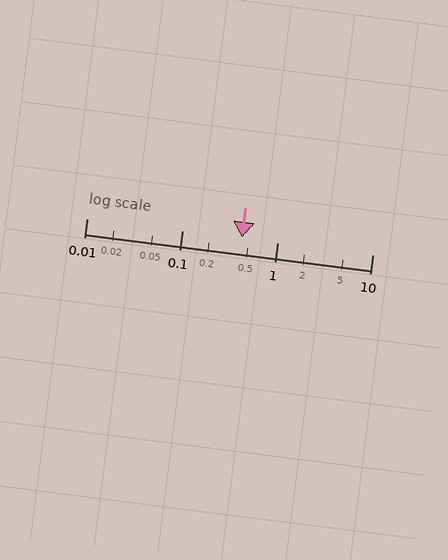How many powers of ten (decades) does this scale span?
The scale spans 3 decades, from 0.01 to 10.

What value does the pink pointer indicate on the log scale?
The pointer indicates approximately 0.43.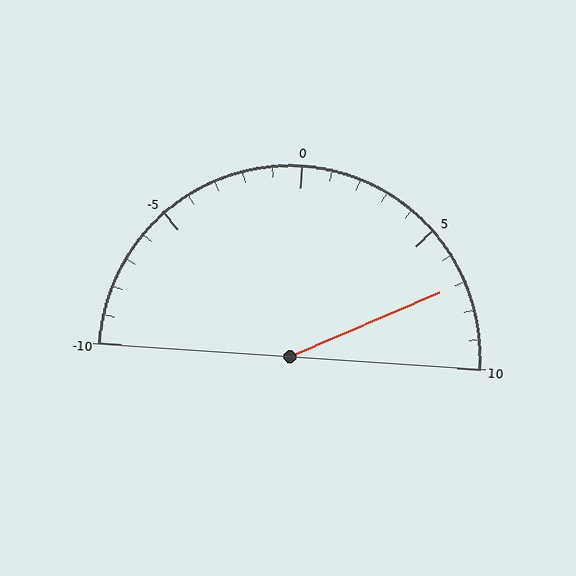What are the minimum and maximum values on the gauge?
The gauge ranges from -10 to 10.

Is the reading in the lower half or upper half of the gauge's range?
The reading is in the upper half of the range (-10 to 10).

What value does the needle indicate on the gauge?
The needle indicates approximately 7.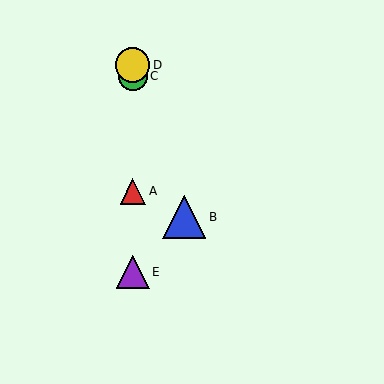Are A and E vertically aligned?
Yes, both are at x≈133.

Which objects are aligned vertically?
Objects A, C, D, E are aligned vertically.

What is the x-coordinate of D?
Object D is at x≈133.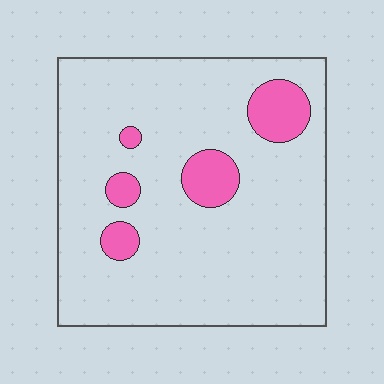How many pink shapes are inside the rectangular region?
5.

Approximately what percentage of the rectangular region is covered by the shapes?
Approximately 10%.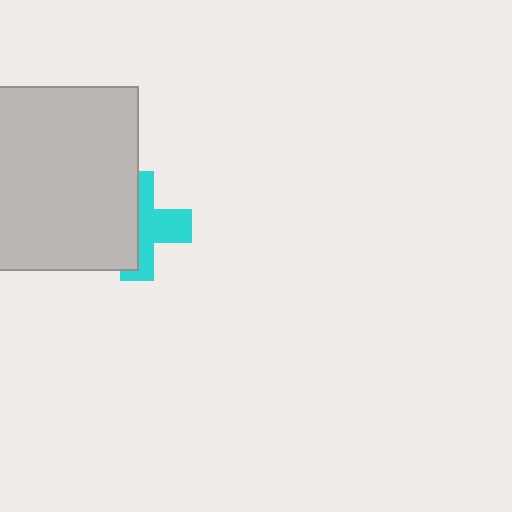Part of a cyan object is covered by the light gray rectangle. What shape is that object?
It is a cross.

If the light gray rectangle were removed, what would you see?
You would see the complete cyan cross.